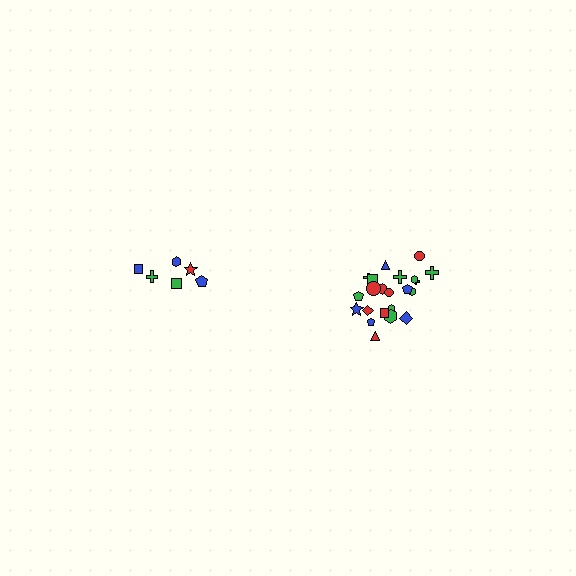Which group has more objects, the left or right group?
The right group.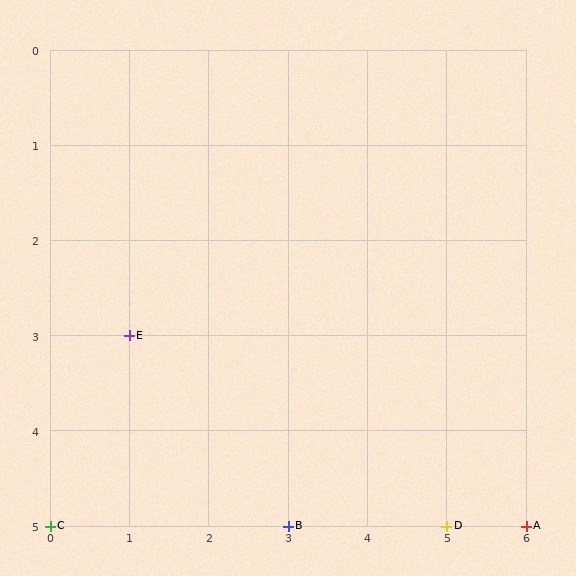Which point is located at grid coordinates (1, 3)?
Point E is at (1, 3).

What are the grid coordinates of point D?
Point D is at grid coordinates (5, 5).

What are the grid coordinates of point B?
Point B is at grid coordinates (3, 5).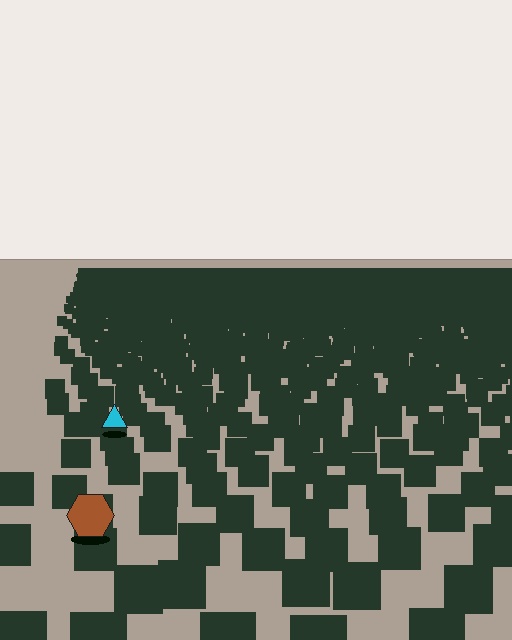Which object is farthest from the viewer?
The cyan triangle is farthest from the viewer. It appears smaller and the ground texture around it is denser.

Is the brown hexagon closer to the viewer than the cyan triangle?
Yes. The brown hexagon is closer — you can tell from the texture gradient: the ground texture is coarser near it.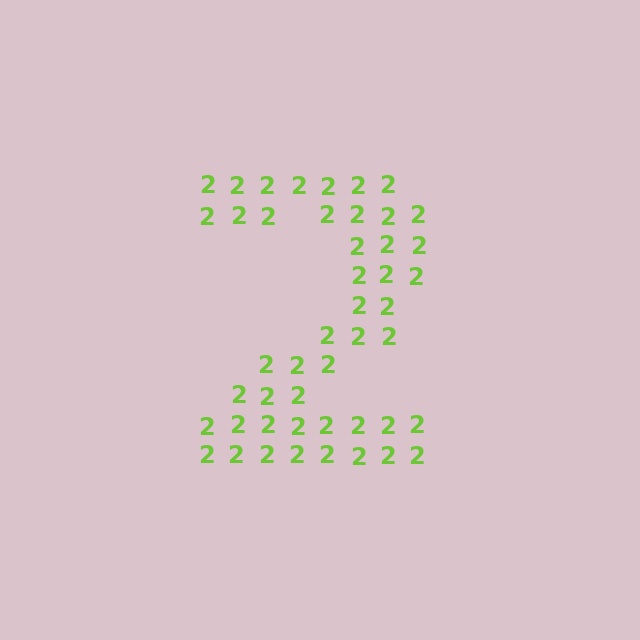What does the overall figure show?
The overall figure shows the digit 2.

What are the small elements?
The small elements are digit 2's.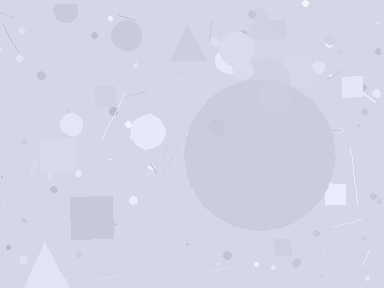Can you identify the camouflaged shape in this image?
The camouflaged shape is a circle.